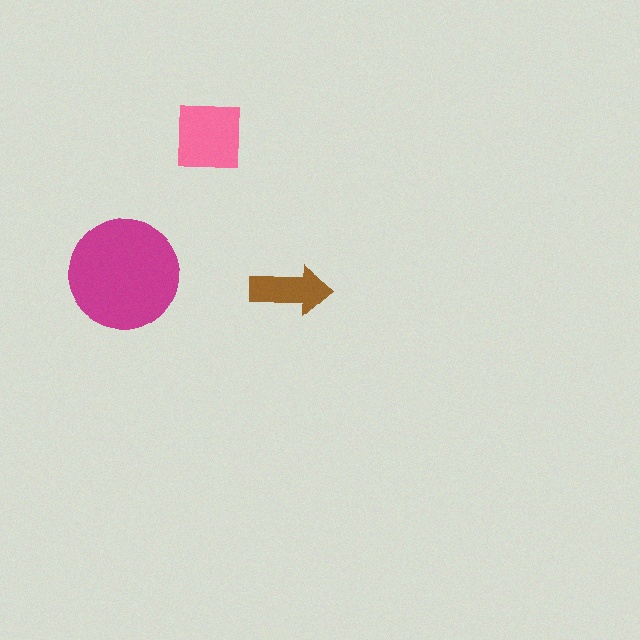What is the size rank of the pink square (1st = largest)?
2nd.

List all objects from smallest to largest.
The brown arrow, the pink square, the magenta circle.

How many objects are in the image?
There are 3 objects in the image.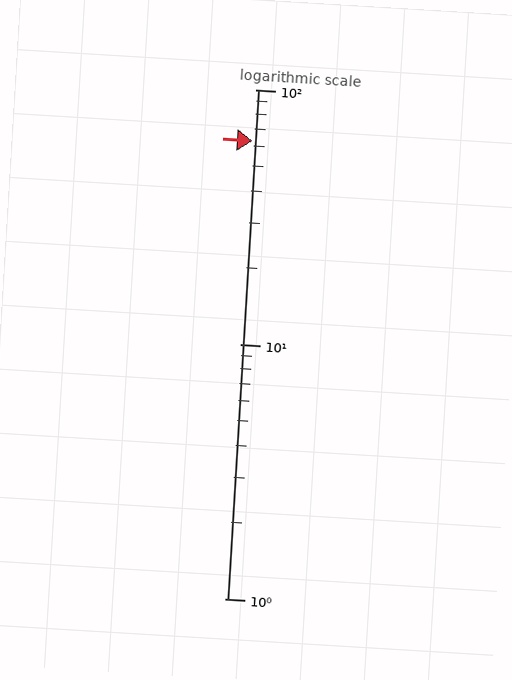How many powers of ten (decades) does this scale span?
The scale spans 2 decades, from 1 to 100.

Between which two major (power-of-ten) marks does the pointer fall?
The pointer is between 10 and 100.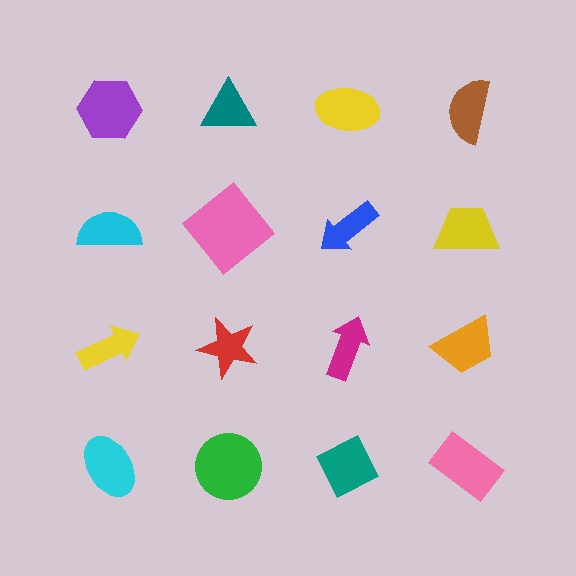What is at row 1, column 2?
A teal triangle.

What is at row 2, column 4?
A yellow trapezoid.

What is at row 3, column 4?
An orange trapezoid.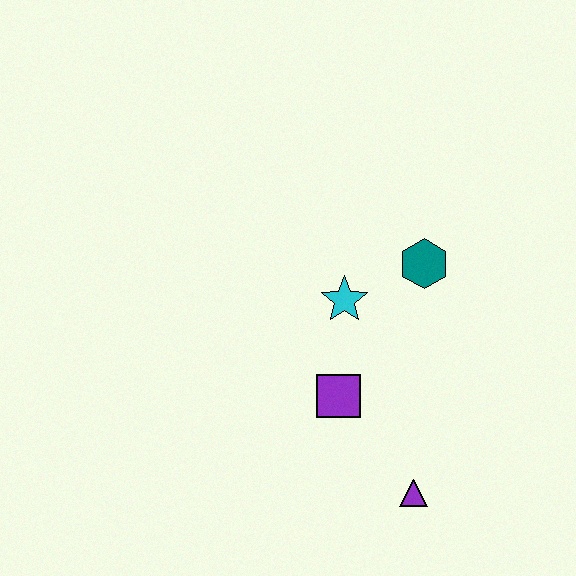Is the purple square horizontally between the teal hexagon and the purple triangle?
No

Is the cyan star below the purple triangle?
No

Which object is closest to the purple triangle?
The purple square is closest to the purple triangle.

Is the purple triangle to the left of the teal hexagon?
Yes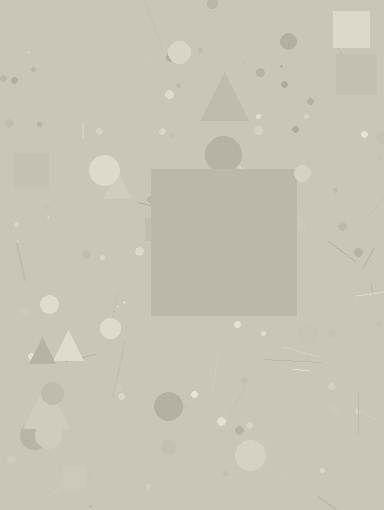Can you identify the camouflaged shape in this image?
The camouflaged shape is a square.